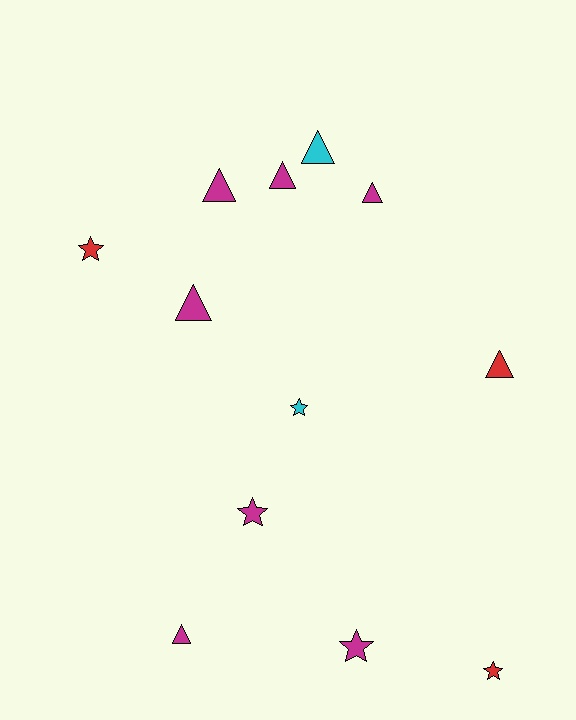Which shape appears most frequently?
Triangle, with 7 objects.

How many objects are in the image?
There are 12 objects.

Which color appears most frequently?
Magenta, with 7 objects.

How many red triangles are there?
There is 1 red triangle.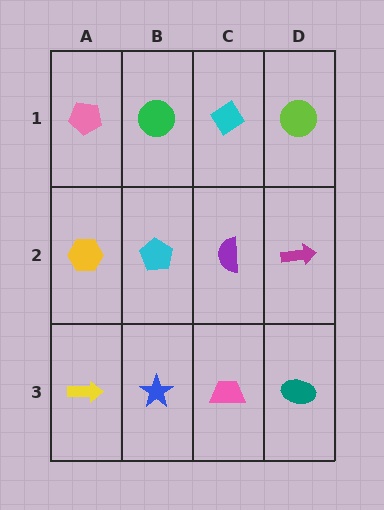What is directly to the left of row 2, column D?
A purple semicircle.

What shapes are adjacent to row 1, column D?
A magenta arrow (row 2, column D), a cyan diamond (row 1, column C).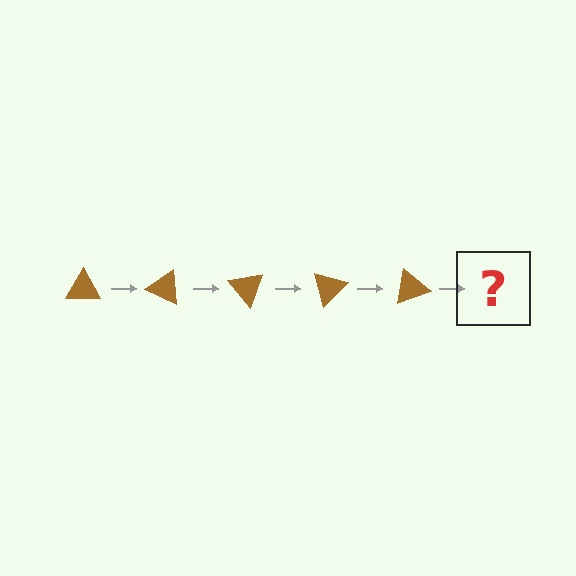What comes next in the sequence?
The next element should be a brown triangle rotated 125 degrees.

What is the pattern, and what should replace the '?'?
The pattern is that the triangle rotates 25 degrees each step. The '?' should be a brown triangle rotated 125 degrees.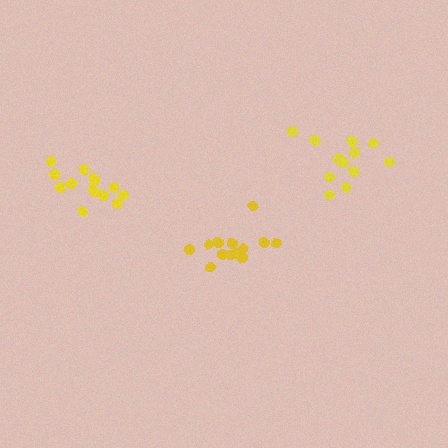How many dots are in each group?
Group 1: 13 dots, Group 2: 14 dots, Group 3: 12 dots (39 total).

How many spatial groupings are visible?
There are 3 spatial groupings.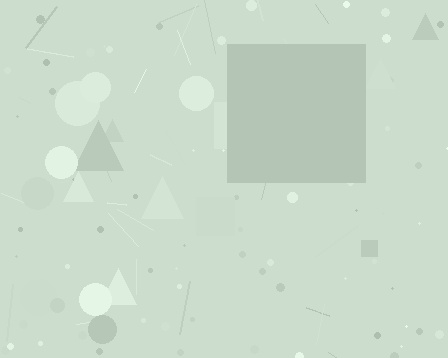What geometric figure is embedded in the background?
A square is embedded in the background.